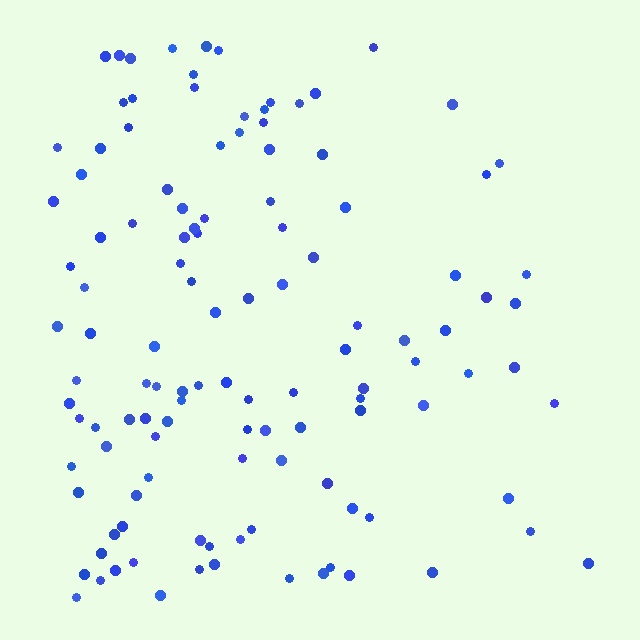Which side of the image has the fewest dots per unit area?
The right.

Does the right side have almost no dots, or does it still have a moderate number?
Still a moderate number, just noticeably fewer than the left.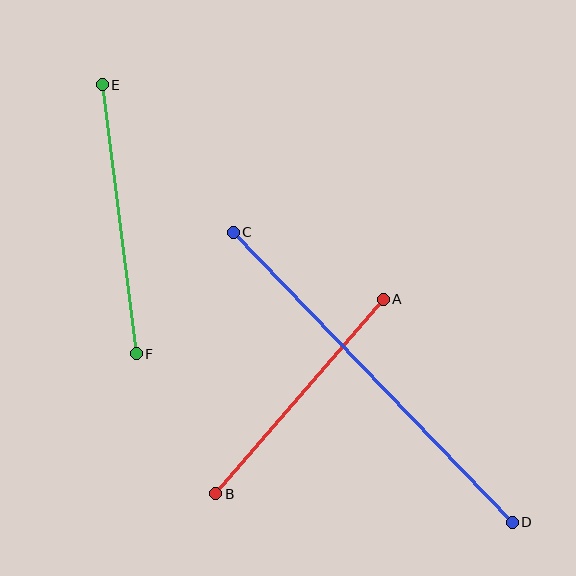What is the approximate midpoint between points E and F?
The midpoint is at approximately (119, 219) pixels.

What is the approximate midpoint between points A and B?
The midpoint is at approximately (300, 397) pixels.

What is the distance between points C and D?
The distance is approximately 402 pixels.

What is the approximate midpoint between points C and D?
The midpoint is at approximately (373, 377) pixels.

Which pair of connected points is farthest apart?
Points C and D are farthest apart.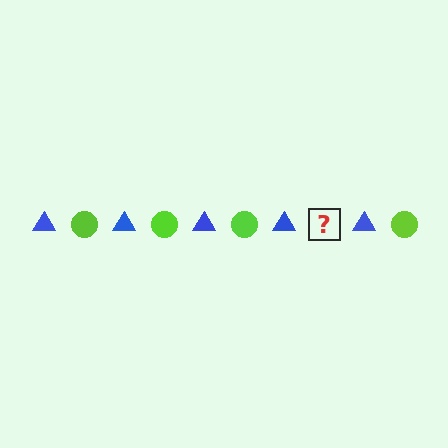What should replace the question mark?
The question mark should be replaced with a lime circle.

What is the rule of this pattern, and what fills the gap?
The rule is that the pattern alternates between blue triangle and lime circle. The gap should be filled with a lime circle.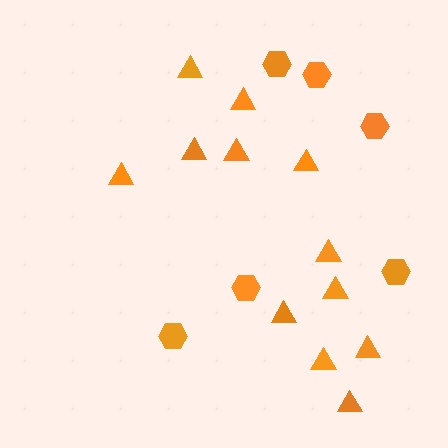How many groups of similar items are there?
There are 2 groups: one group of triangles (12) and one group of hexagons (6).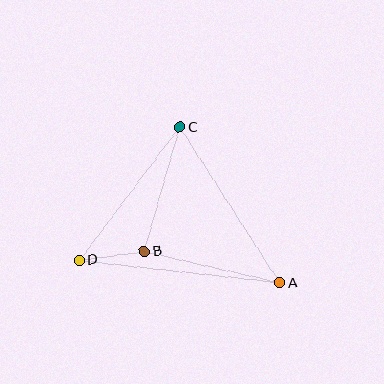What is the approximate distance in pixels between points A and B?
The distance between A and B is approximately 139 pixels.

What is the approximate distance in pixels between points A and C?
The distance between A and C is approximately 185 pixels.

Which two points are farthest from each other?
Points A and D are farthest from each other.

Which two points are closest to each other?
Points B and D are closest to each other.